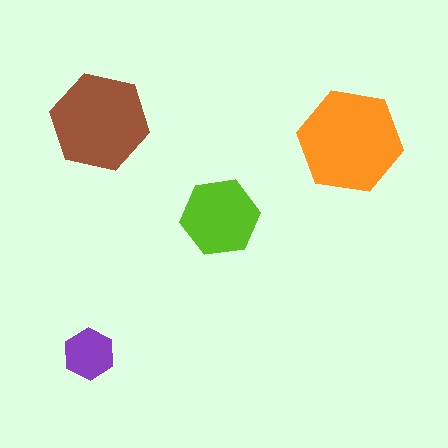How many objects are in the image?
There are 4 objects in the image.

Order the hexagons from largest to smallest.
the orange one, the brown one, the lime one, the purple one.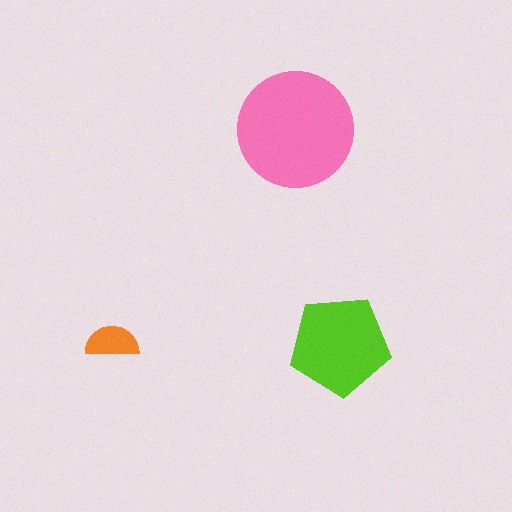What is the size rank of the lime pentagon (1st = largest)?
2nd.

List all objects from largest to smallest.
The pink circle, the lime pentagon, the orange semicircle.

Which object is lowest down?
The lime pentagon is bottommost.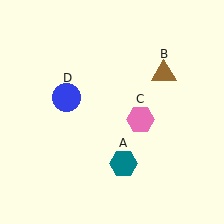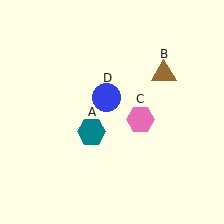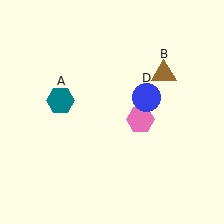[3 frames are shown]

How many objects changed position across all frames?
2 objects changed position: teal hexagon (object A), blue circle (object D).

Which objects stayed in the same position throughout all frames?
Brown triangle (object B) and pink hexagon (object C) remained stationary.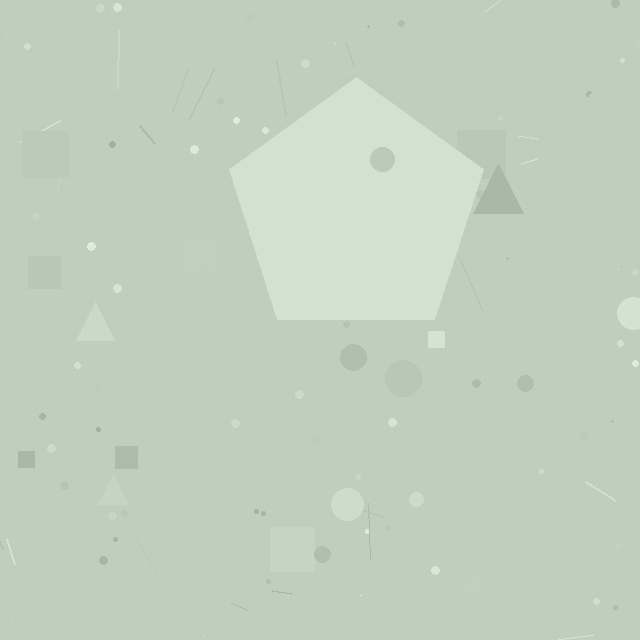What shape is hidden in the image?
A pentagon is hidden in the image.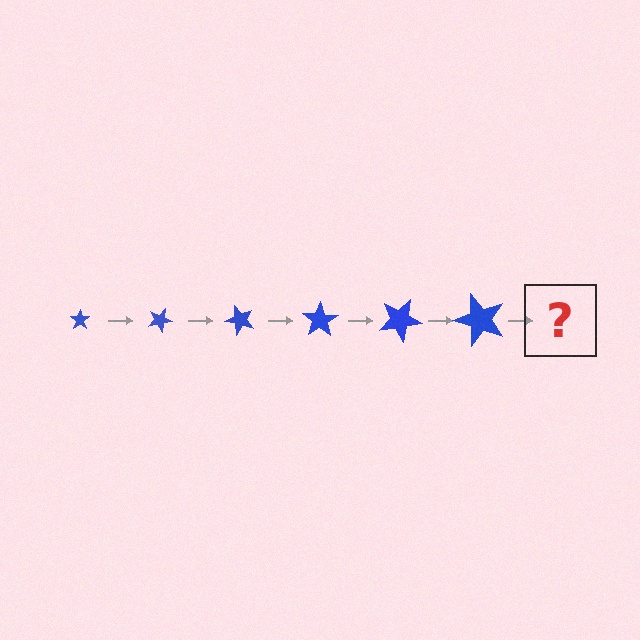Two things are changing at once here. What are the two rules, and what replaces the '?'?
The two rules are that the star grows larger each step and it rotates 25 degrees each step. The '?' should be a star, larger than the previous one and rotated 150 degrees from the start.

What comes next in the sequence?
The next element should be a star, larger than the previous one and rotated 150 degrees from the start.